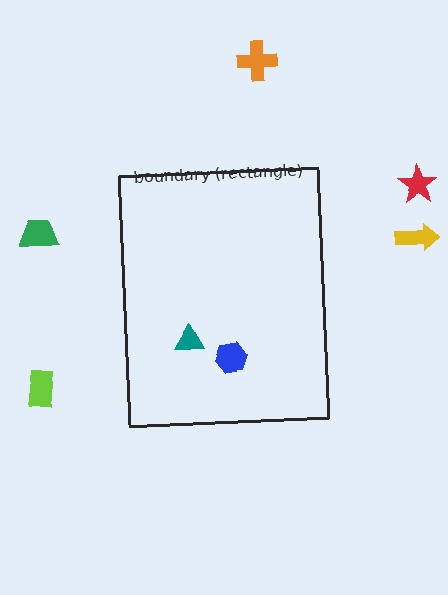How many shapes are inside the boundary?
2 inside, 5 outside.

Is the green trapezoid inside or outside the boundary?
Outside.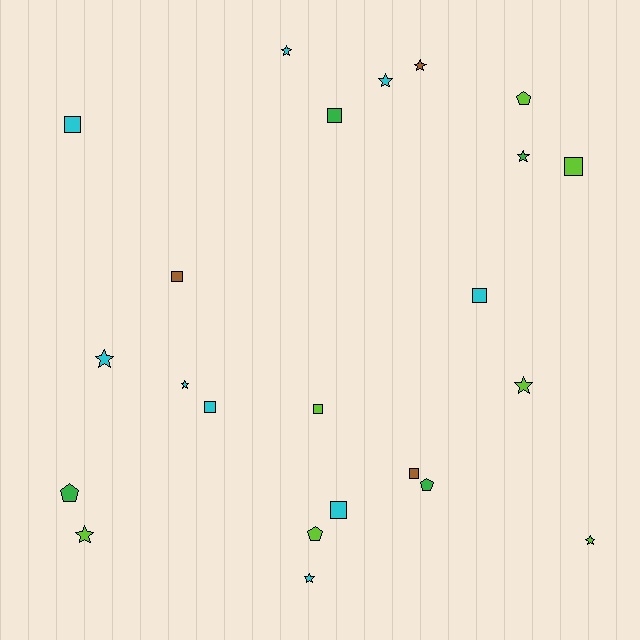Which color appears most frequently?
Cyan, with 9 objects.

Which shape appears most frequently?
Star, with 10 objects.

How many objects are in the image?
There are 23 objects.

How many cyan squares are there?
There are 4 cyan squares.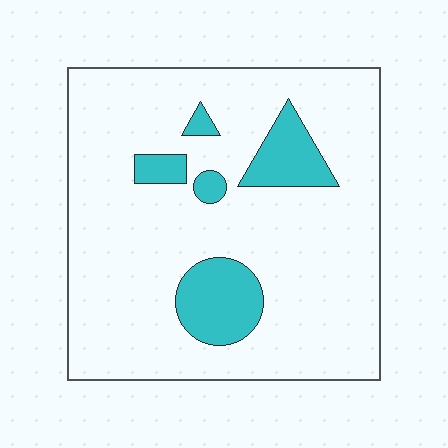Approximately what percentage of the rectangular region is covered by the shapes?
Approximately 15%.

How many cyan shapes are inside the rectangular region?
5.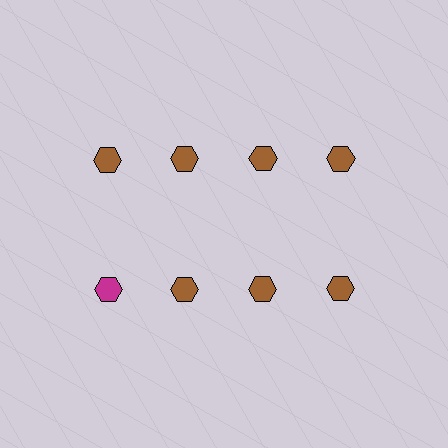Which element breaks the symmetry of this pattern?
The magenta hexagon in the second row, leftmost column breaks the symmetry. All other shapes are brown hexagons.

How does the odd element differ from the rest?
It has a different color: magenta instead of brown.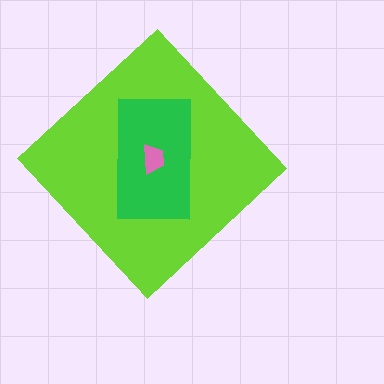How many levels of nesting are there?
3.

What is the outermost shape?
The lime diamond.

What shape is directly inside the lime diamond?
The green rectangle.